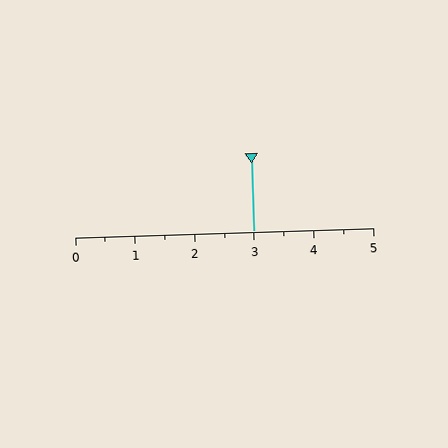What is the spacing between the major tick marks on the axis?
The major ticks are spaced 1 apart.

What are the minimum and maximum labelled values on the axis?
The axis runs from 0 to 5.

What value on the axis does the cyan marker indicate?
The marker indicates approximately 3.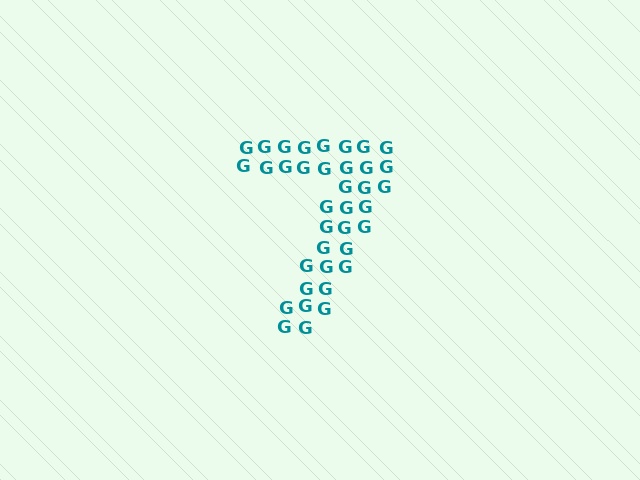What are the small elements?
The small elements are letter G's.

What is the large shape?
The large shape is the digit 7.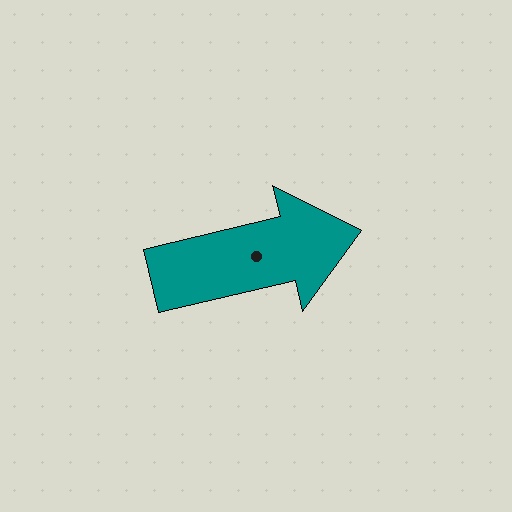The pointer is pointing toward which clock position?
Roughly 3 o'clock.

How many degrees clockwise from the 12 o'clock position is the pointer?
Approximately 77 degrees.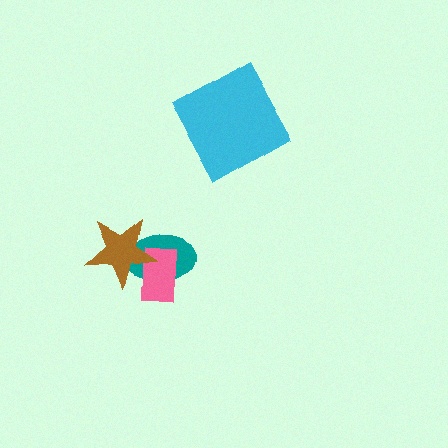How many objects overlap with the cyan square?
0 objects overlap with the cyan square.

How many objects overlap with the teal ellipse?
2 objects overlap with the teal ellipse.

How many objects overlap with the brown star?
2 objects overlap with the brown star.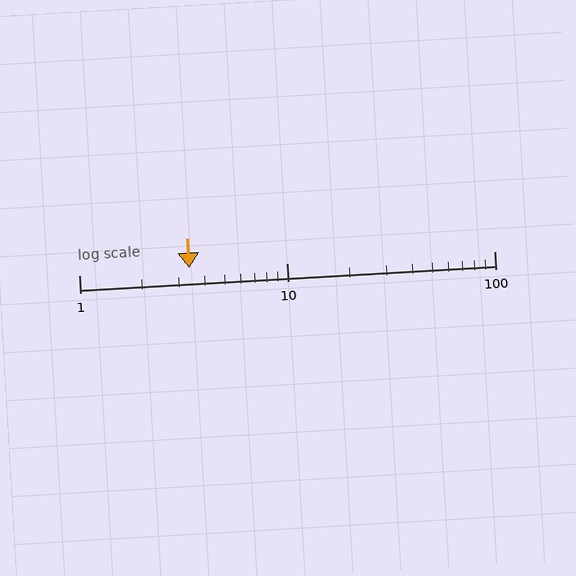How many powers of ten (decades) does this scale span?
The scale spans 2 decades, from 1 to 100.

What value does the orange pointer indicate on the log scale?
The pointer indicates approximately 3.4.